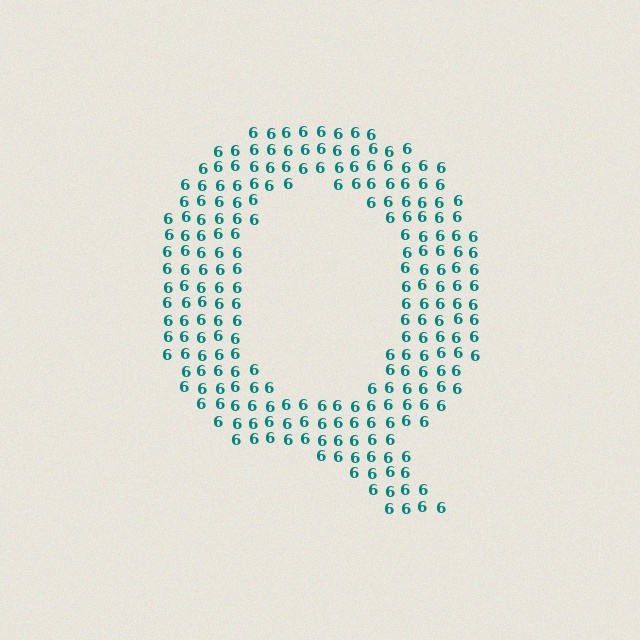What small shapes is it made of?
It is made of small digit 6's.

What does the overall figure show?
The overall figure shows the letter Q.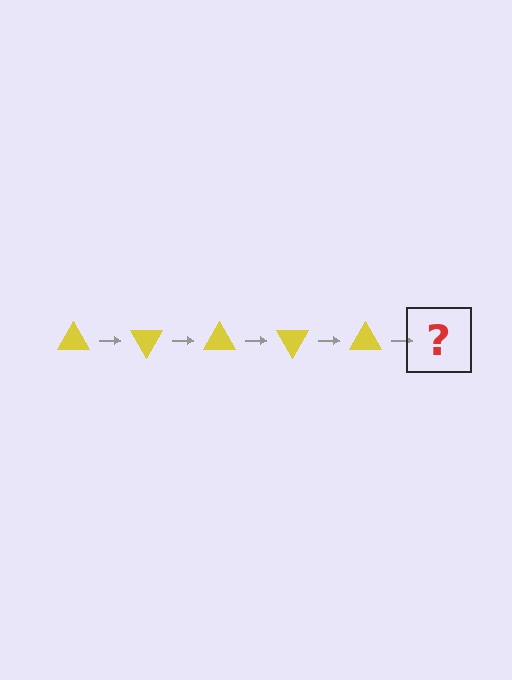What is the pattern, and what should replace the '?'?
The pattern is that the triangle rotates 60 degrees each step. The '?' should be a yellow triangle rotated 300 degrees.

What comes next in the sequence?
The next element should be a yellow triangle rotated 300 degrees.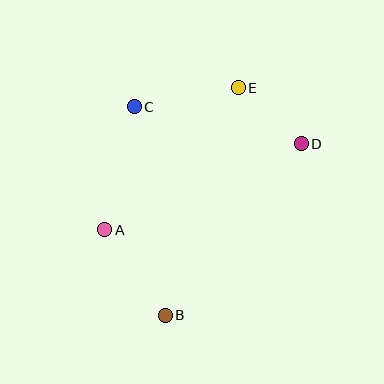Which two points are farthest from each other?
Points B and E are farthest from each other.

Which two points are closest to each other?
Points D and E are closest to each other.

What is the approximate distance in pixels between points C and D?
The distance between C and D is approximately 171 pixels.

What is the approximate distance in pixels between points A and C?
The distance between A and C is approximately 127 pixels.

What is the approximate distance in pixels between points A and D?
The distance between A and D is approximately 215 pixels.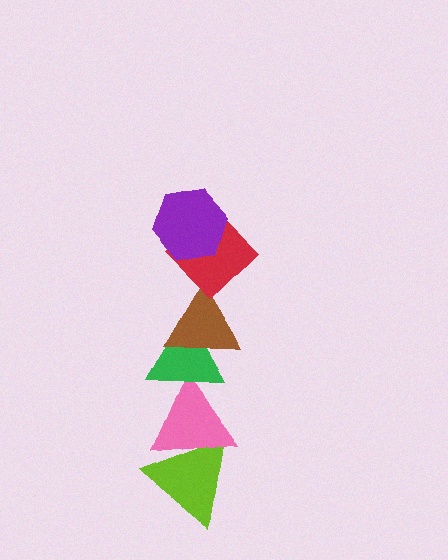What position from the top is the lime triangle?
The lime triangle is 6th from the top.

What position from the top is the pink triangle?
The pink triangle is 5th from the top.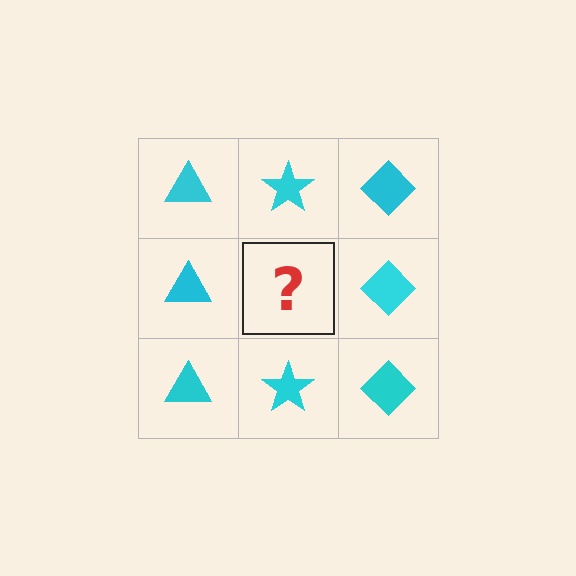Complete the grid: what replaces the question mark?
The question mark should be replaced with a cyan star.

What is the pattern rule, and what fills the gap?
The rule is that each column has a consistent shape. The gap should be filled with a cyan star.